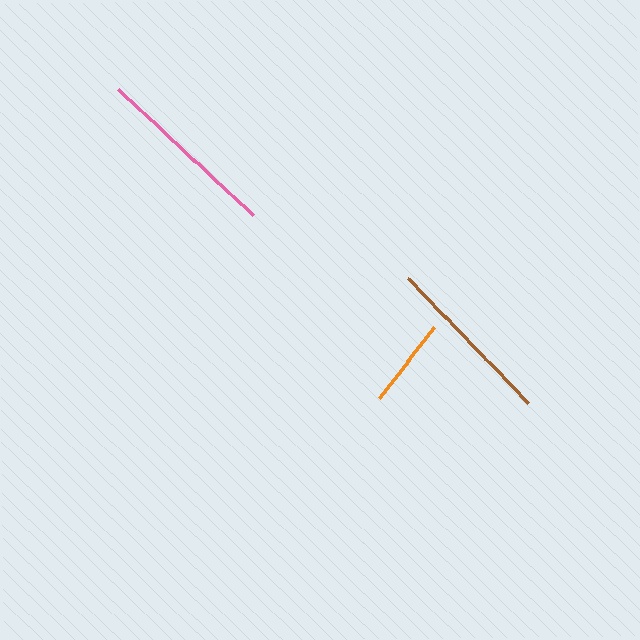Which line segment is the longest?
The pink line is the longest at approximately 184 pixels.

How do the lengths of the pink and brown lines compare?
The pink and brown lines are approximately the same length.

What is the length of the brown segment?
The brown segment is approximately 173 pixels long.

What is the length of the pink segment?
The pink segment is approximately 184 pixels long.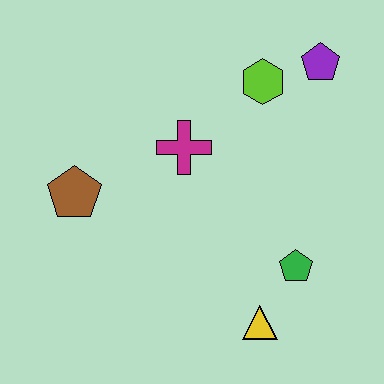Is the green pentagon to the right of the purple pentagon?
No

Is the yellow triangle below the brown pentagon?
Yes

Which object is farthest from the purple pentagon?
The brown pentagon is farthest from the purple pentagon.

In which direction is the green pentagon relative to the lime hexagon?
The green pentagon is below the lime hexagon.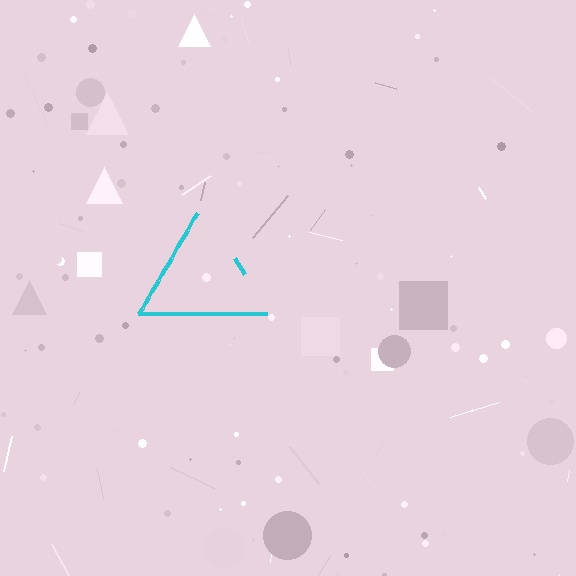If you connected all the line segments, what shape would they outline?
They would outline a triangle.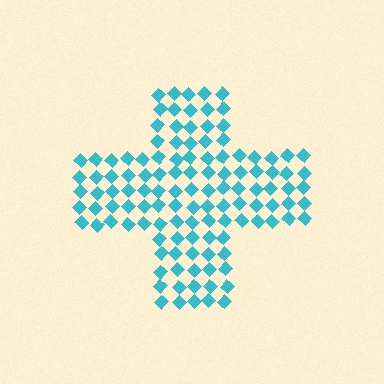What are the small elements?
The small elements are diamonds.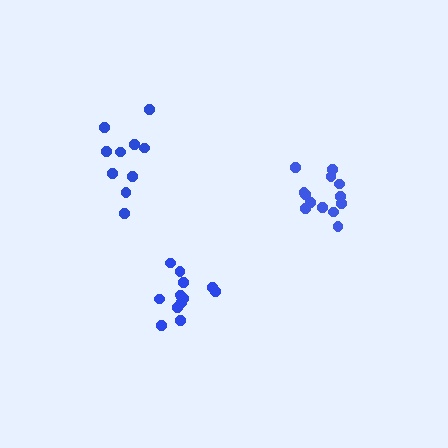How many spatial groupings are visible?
There are 3 spatial groupings.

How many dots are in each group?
Group 1: 13 dots, Group 2: 13 dots, Group 3: 10 dots (36 total).